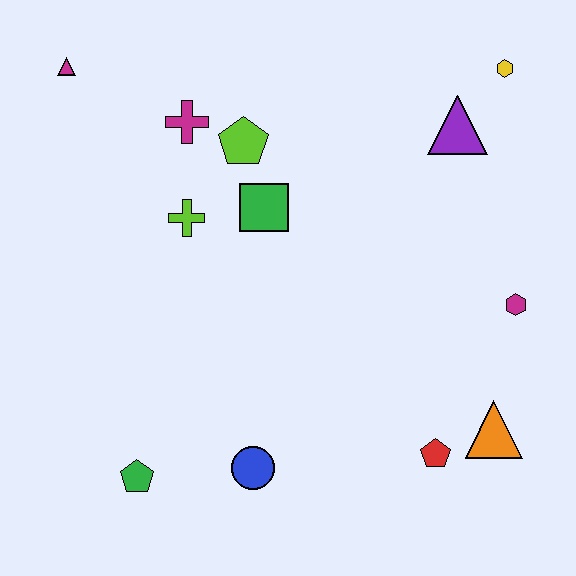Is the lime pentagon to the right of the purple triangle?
No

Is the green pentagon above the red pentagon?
No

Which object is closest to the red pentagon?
The orange triangle is closest to the red pentagon.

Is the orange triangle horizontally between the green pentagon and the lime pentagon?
No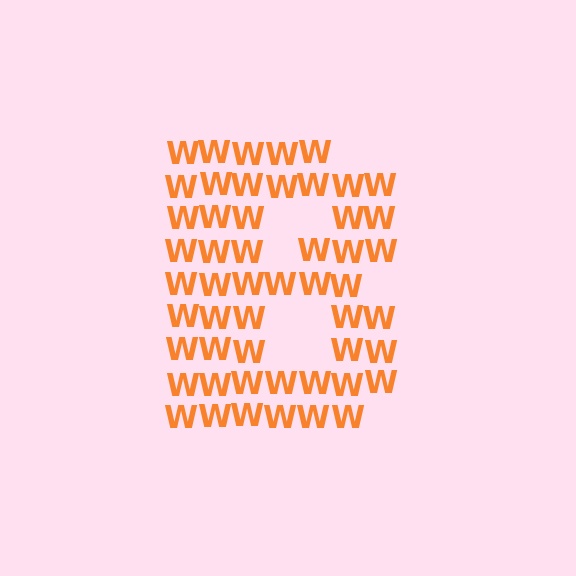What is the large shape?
The large shape is the letter B.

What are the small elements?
The small elements are letter W's.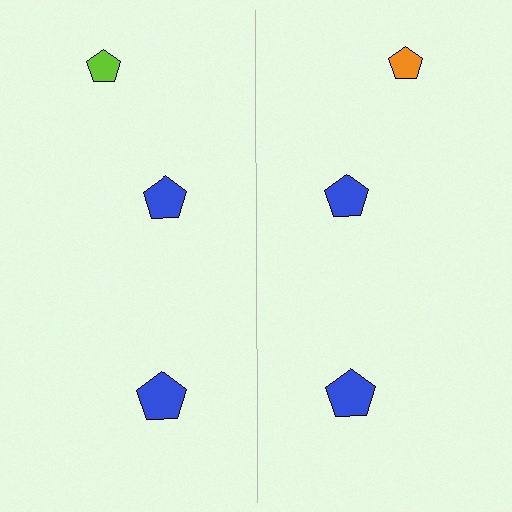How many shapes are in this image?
There are 6 shapes in this image.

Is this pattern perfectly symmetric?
No, the pattern is not perfectly symmetric. The orange pentagon on the right side breaks the symmetry — its mirror counterpart is lime.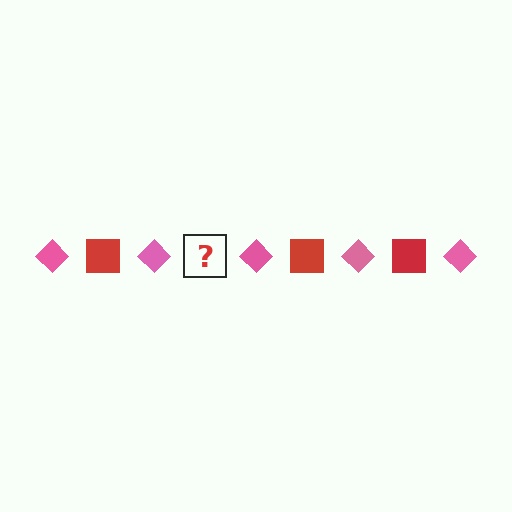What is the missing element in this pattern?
The missing element is a red square.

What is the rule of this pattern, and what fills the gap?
The rule is that the pattern alternates between pink diamond and red square. The gap should be filled with a red square.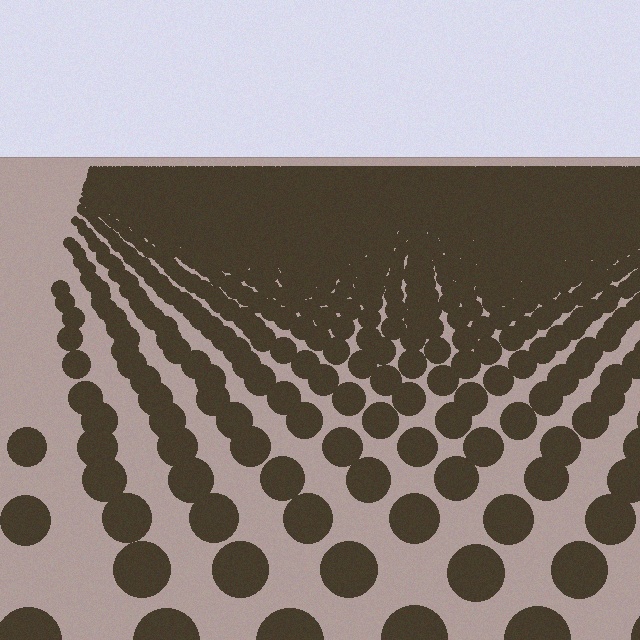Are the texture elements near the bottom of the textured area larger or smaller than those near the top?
Larger. Near the bottom, elements are closer to the viewer and appear at a bigger on-screen size.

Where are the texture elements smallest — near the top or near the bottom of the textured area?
Near the top.